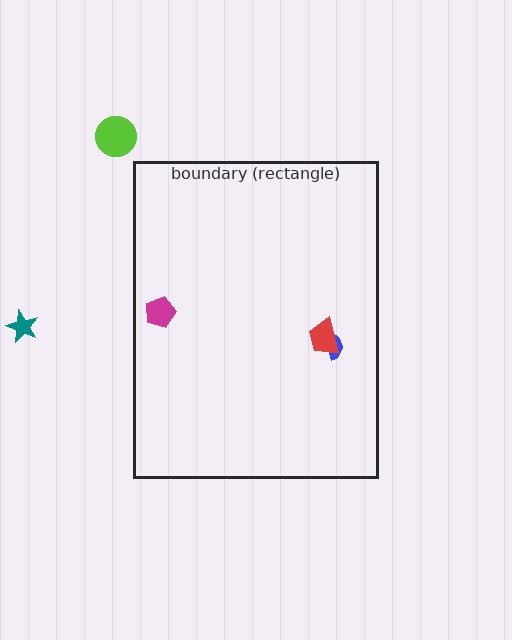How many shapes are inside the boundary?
3 inside, 2 outside.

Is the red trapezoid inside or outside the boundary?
Inside.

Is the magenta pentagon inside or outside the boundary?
Inside.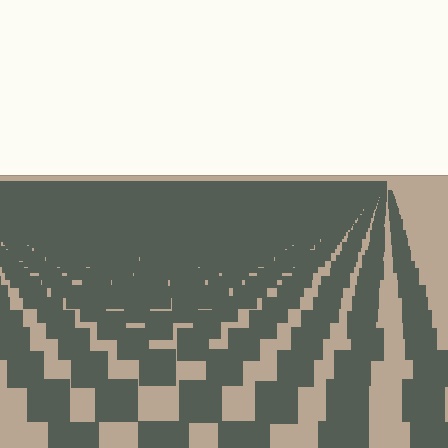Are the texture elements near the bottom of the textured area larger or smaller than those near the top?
Larger. Near the bottom, elements are closer to the viewer and appear at a bigger on-screen size.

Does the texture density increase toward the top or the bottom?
Density increases toward the top.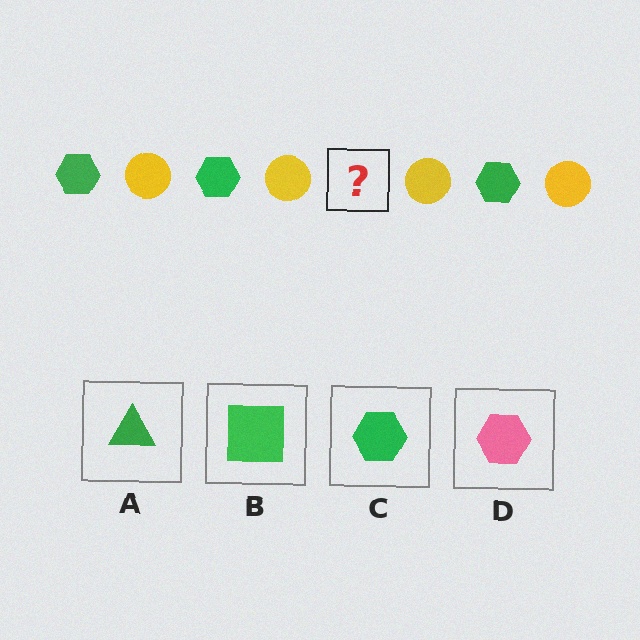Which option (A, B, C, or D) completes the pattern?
C.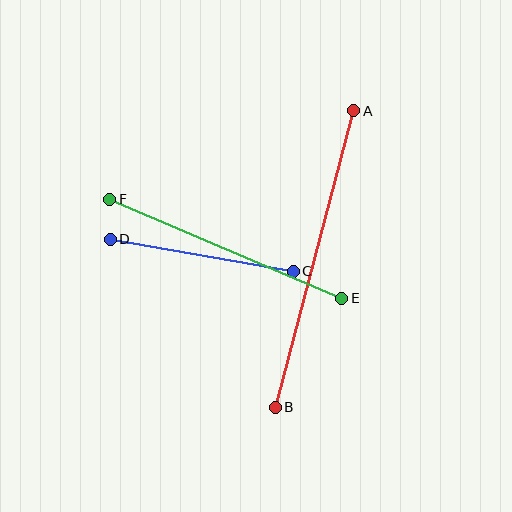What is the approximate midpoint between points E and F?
The midpoint is at approximately (226, 249) pixels.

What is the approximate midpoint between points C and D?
The midpoint is at approximately (202, 255) pixels.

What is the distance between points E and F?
The distance is approximately 252 pixels.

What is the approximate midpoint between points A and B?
The midpoint is at approximately (315, 259) pixels.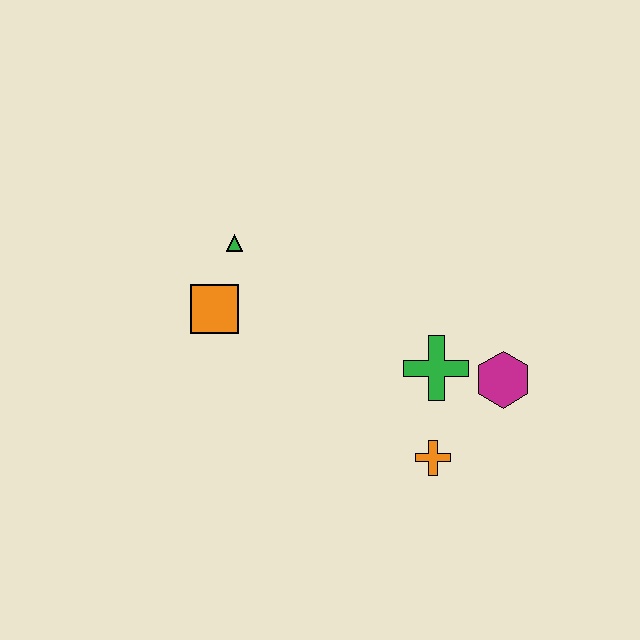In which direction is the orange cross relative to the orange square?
The orange cross is to the right of the orange square.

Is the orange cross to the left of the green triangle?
No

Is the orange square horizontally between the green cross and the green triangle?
No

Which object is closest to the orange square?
The green triangle is closest to the orange square.